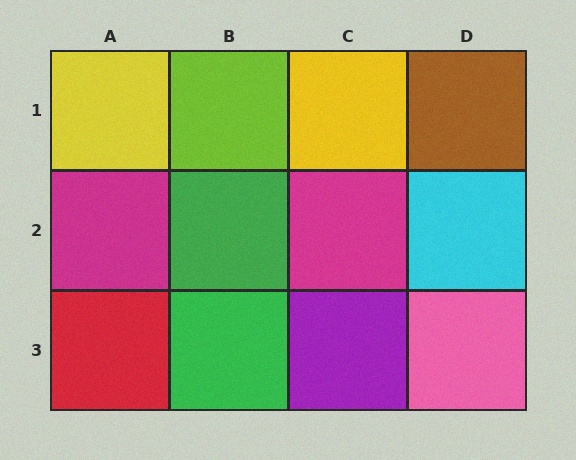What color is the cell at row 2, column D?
Cyan.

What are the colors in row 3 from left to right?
Red, green, purple, pink.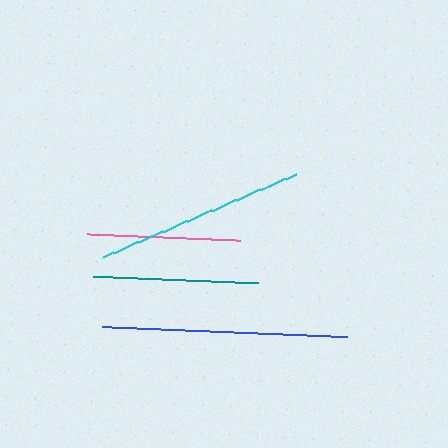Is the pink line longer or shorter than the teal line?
The teal line is longer than the pink line.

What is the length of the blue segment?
The blue segment is approximately 247 pixels long.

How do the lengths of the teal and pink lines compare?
The teal and pink lines are approximately the same length.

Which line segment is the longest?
The blue line is the longest at approximately 247 pixels.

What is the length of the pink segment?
The pink segment is approximately 153 pixels long.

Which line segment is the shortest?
The pink line is the shortest at approximately 153 pixels.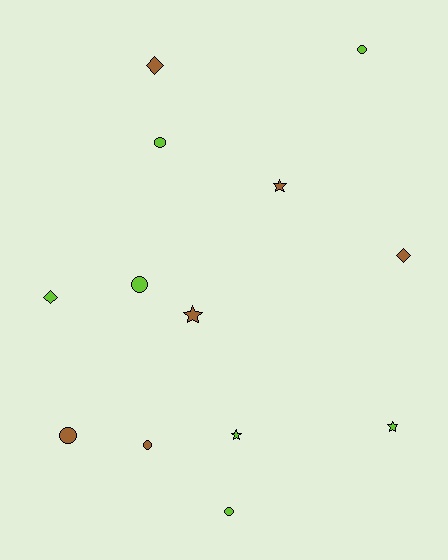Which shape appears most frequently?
Circle, with 6 objects.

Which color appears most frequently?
Lime, with 7 objects.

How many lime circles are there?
There are 4 lime circles.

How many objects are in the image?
There are 13 objects.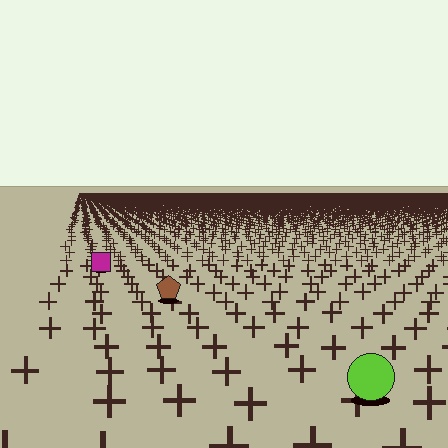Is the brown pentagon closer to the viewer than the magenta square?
Yes. The brown pentagon is closer — you can tell from the texture gradient: the ground texture is coarser near it.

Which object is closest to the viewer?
The lime circle is closest. The texture marks near it are larger and more spread out.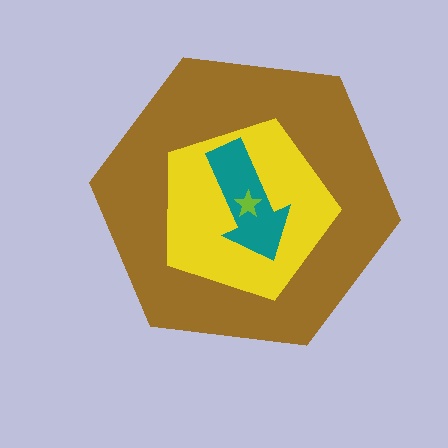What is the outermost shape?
The brown hexagon.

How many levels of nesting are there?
4.